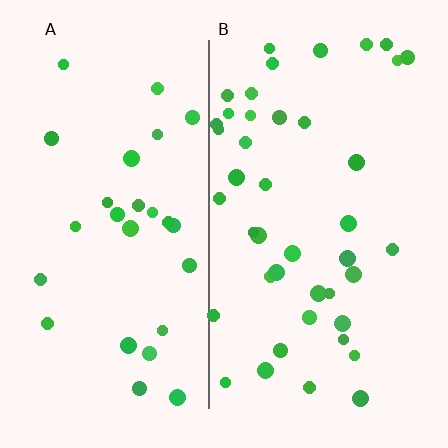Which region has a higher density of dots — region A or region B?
B (the right).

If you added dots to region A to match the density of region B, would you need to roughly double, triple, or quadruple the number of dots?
Approximately double.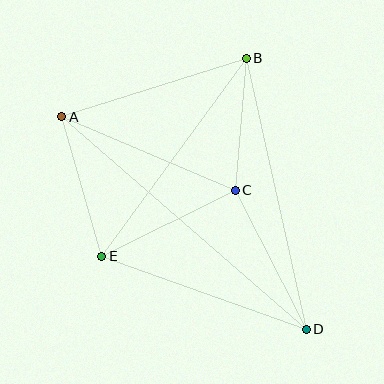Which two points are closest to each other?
Points B and C are closest to each other.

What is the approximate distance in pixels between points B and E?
The distance between B and E is approximately 245 pixels.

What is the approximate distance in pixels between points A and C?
The distance between A and C is approximately 189 pixels.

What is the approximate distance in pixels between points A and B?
The distance between A and B is approximately 193 pixels.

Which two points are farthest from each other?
Points A and D are farthest from each other.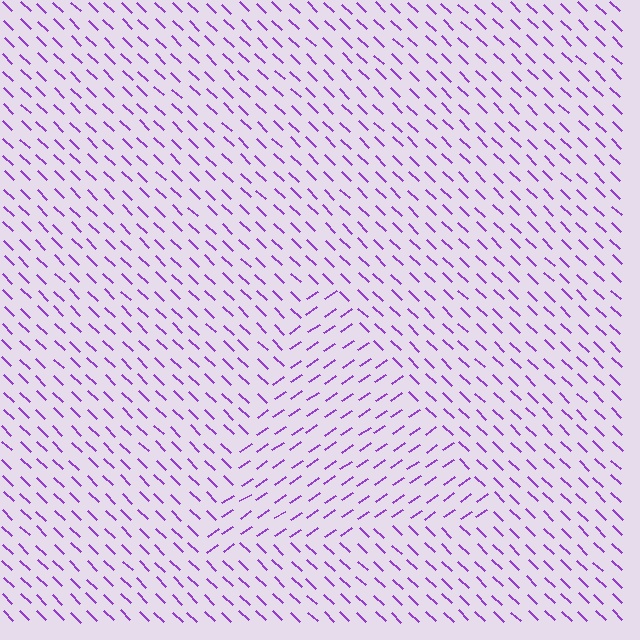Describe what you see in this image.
The image is filled with small purple line segments. A triangle region in the image has lines oriented differently from the surrounding lines, creating a visible texture boundary.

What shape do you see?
I see a triangle.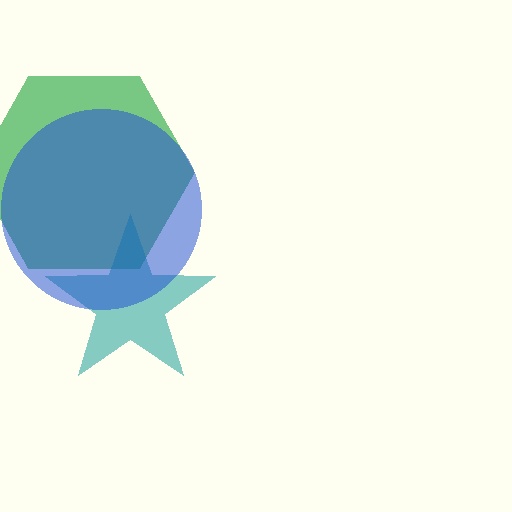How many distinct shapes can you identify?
There are 3 distinct shapes: a green hexagon, a teal star, a blue circle.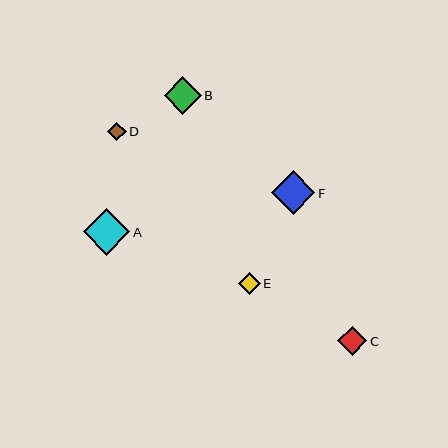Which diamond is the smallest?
Diamond D is the smallest with a size of approximately 19 pixels.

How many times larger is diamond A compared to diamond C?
Diamond A is approximately 1.6 times the size of diamond C.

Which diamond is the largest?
Diamond A is the largest with a size of approximately 47 pixels.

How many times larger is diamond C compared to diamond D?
Diamond C is approximately 1.5 times the size of diamond D.